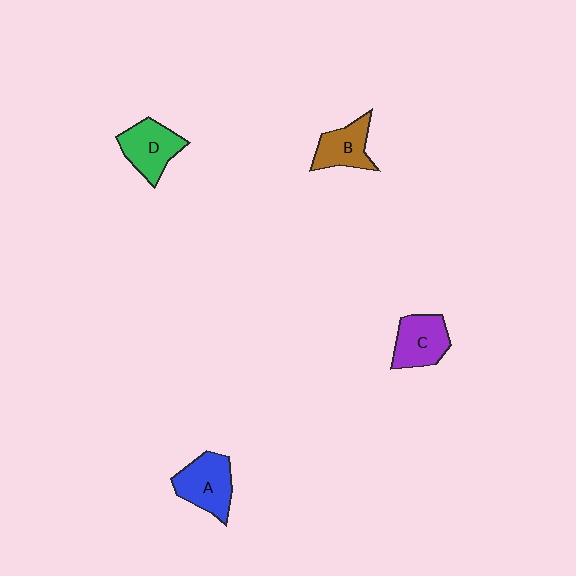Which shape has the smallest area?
Shape B (brown).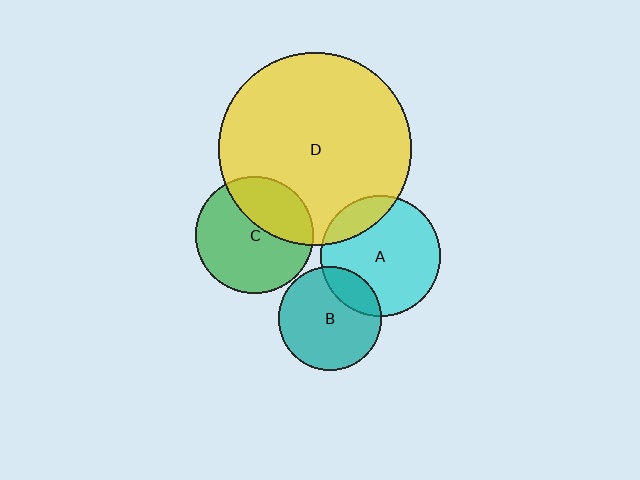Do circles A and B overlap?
Yes.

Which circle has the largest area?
Circle D (yellow).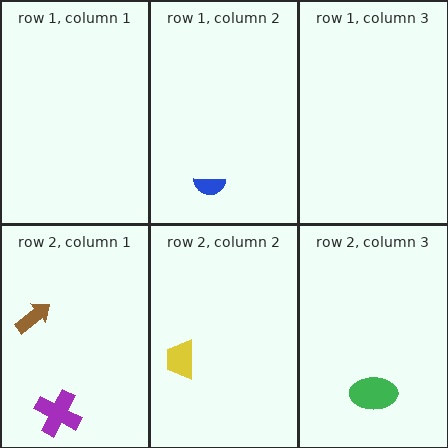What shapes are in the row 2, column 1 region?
The brown arrow, the purple cross.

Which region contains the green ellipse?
The row 2, column 3 region.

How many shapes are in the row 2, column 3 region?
1.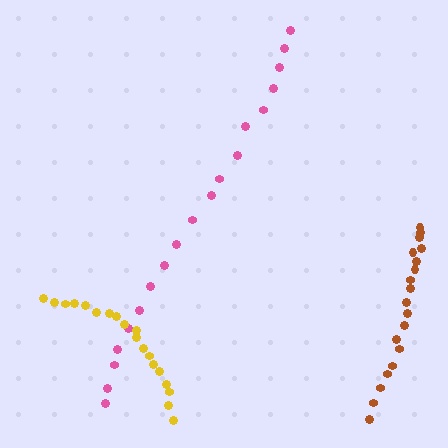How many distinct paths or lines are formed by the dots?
There are 3 distinct paths.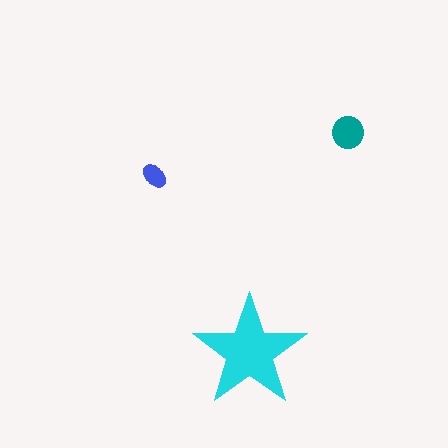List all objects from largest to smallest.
The cyan star, the teal circle, the blue ellipse.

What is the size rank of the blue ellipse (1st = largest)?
3rd.